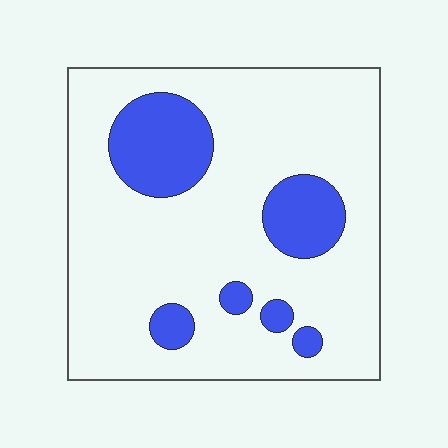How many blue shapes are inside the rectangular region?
6.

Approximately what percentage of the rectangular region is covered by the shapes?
Approximately 20%.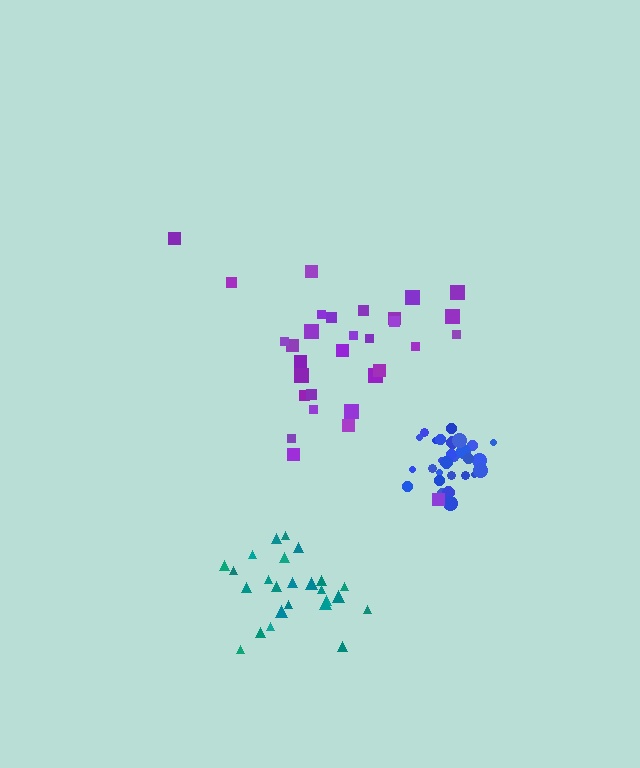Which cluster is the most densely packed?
Blue.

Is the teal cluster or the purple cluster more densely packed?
Teal.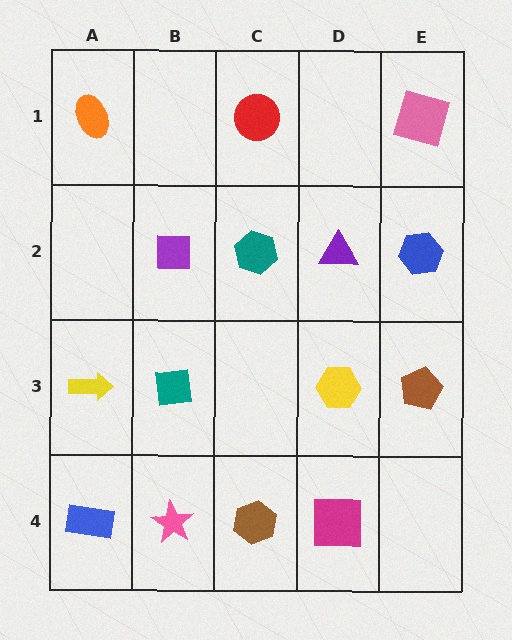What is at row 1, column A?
An orange ellipse.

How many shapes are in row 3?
4 shapes.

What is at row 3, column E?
A brown pentagon.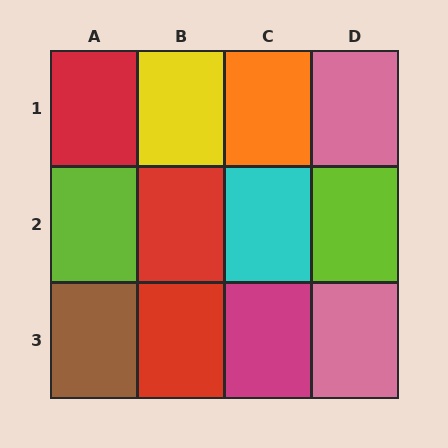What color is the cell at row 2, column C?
Cyan.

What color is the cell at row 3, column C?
Magenta.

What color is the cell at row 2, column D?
Lime.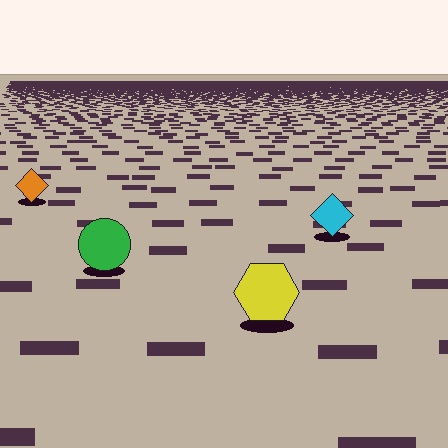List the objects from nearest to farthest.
From nearest to farthest: the yellow hexagon, the green circle, the cyan diamond, the orange diamond.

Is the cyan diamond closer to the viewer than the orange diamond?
Yes. The cyan diamond is closer — you can tell from the texture gradient: the ground texture is coarser near it.